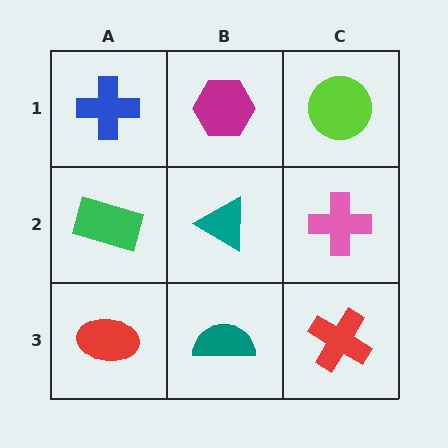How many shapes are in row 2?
3 shapes.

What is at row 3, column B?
A teal semicircle.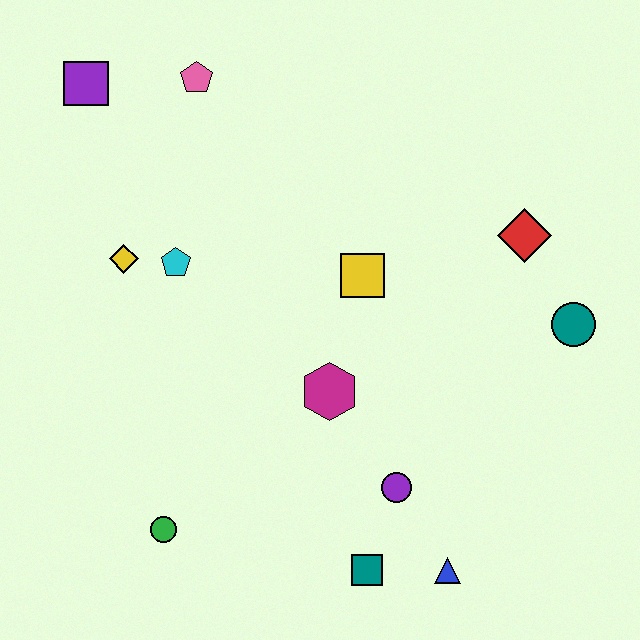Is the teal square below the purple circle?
Yes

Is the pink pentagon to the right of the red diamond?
No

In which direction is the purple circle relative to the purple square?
The purple circle is below the purple square.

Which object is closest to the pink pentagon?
The purple square is closest to the pink pentagon.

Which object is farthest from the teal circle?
The purple square is farthest from the teal circle.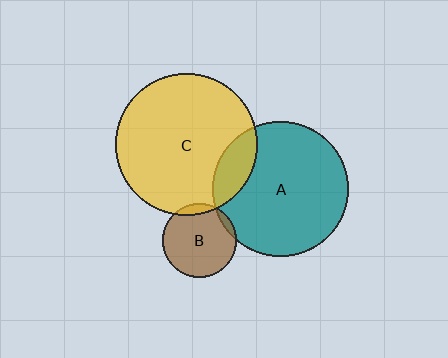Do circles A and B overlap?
Yes.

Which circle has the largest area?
Circle C (yellow).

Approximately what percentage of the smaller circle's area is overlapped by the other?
Approximately 5%.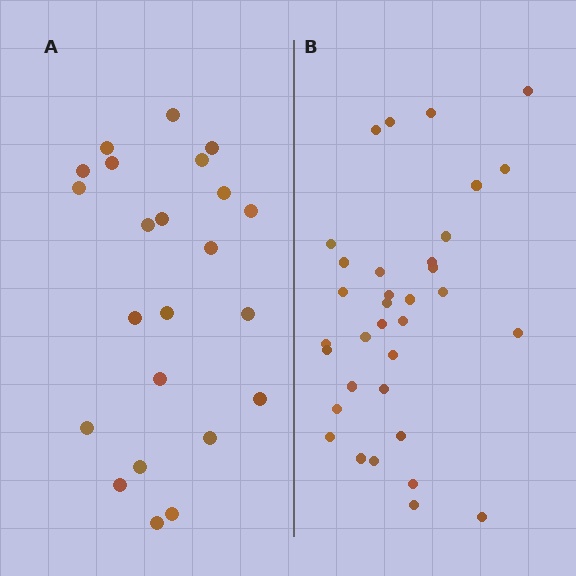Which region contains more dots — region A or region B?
Region B (the right region) has more dots.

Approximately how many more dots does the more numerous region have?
Region B has roughly 12 or so more dots than region A.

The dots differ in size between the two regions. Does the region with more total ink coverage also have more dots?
No. Region A has more total ink coverage because its dots are larger, but region B actually contains more individual dots. Total area can be misleading — the number of items is what matters here.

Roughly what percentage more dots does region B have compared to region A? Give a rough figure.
About 50% more.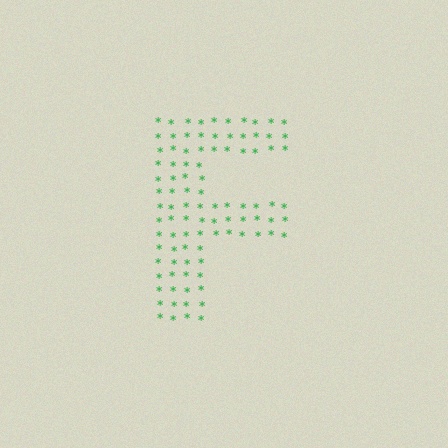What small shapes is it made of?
It is made of small asterisks.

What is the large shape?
The large shape is the letter F.